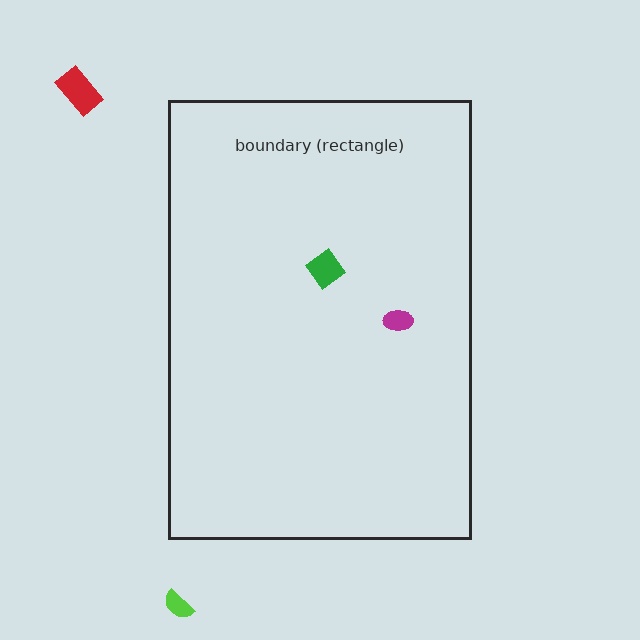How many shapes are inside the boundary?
2 inside, 2 outside.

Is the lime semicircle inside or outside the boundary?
Outside.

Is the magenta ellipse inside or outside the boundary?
Inside.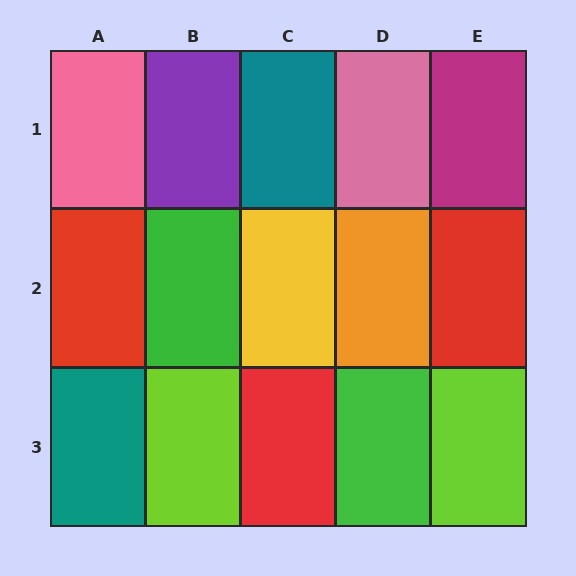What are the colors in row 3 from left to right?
Teal, lime, red, green, lime.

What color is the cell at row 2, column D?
Orange.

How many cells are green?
2 cells are green.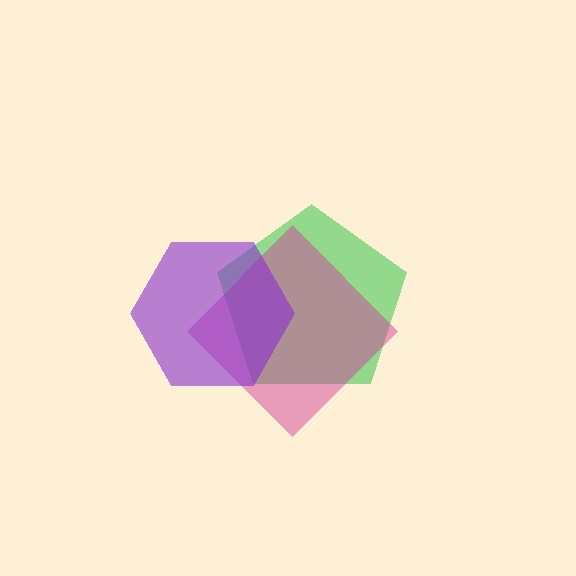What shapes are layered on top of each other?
The layered shapes are: a green pentagon, a magenta diamond, a purple hexagon.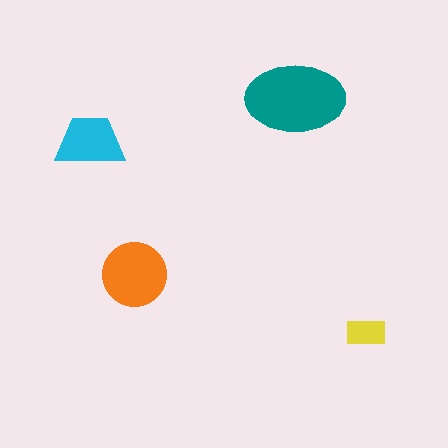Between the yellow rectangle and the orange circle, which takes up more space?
The orange circle.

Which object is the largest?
The teal ellipse.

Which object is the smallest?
The yellow rectangle.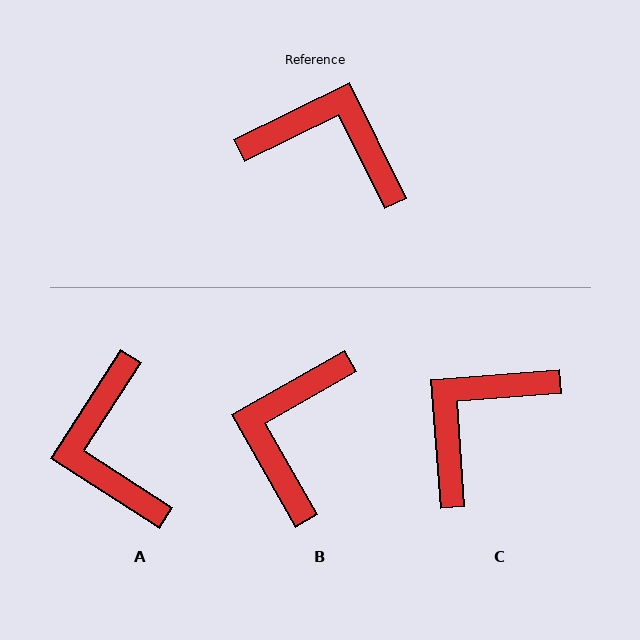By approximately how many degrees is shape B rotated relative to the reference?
Approximately 93 degrees counter-clockwise.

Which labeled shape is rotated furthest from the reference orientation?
A, about 121 degrees away.